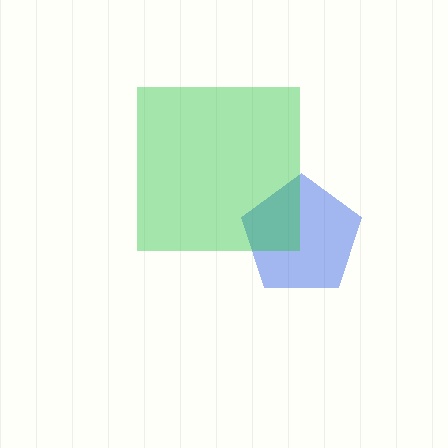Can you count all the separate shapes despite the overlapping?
Yes, there are 2 separate shapes.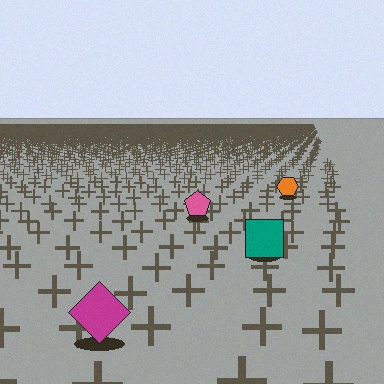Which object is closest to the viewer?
The magenta diamond is closest. The texture marks near it are larger and more spread out.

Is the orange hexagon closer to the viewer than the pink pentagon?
No. The pink pentagon is closer — you can tell from the texture gradient: the ground texture is coarser near it.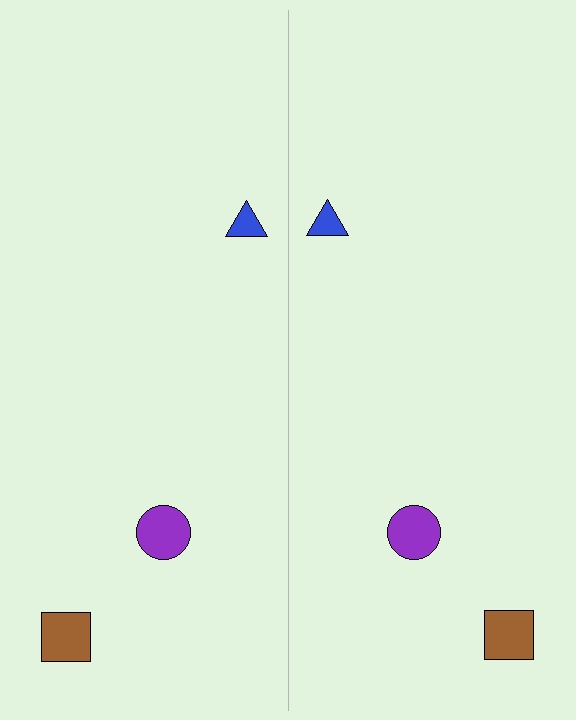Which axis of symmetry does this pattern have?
The pattern has a vertical axis of symmetry running through the center of the image.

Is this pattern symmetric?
Yes, this pattern has bilateral (reflection) symmetry.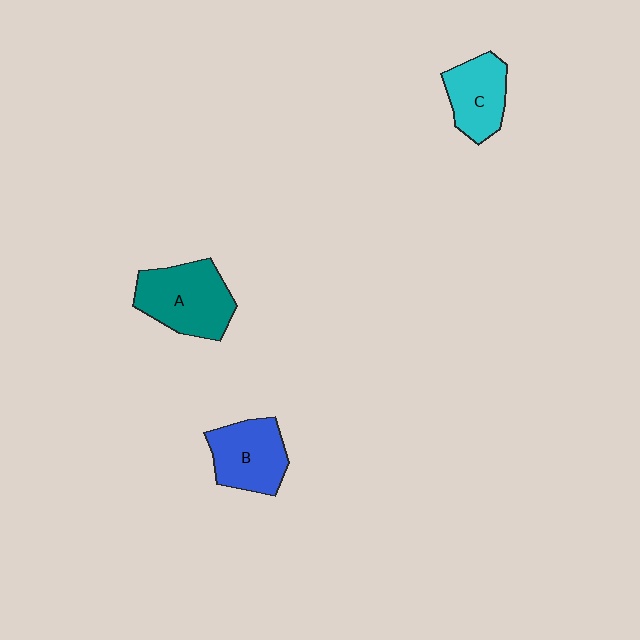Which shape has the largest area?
Shape A (teal).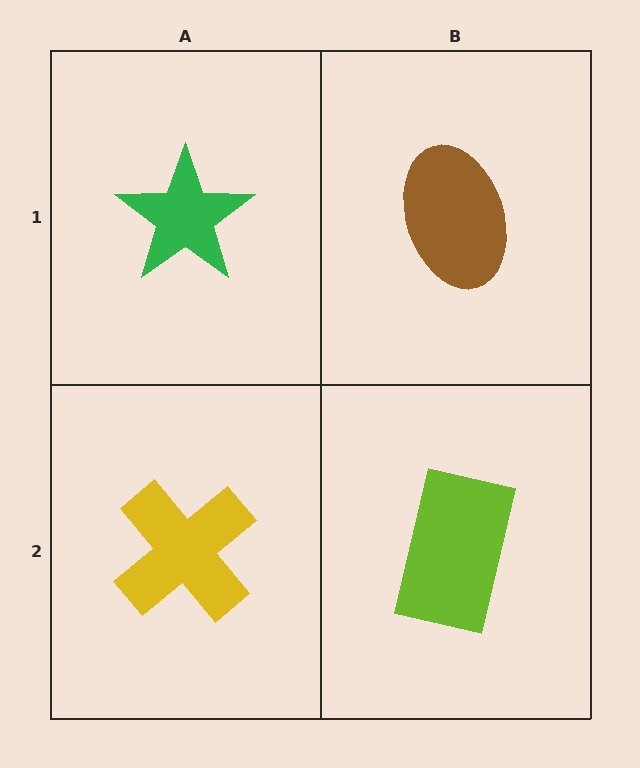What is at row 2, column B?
A lime rectangle.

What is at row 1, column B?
A brown ellipse.